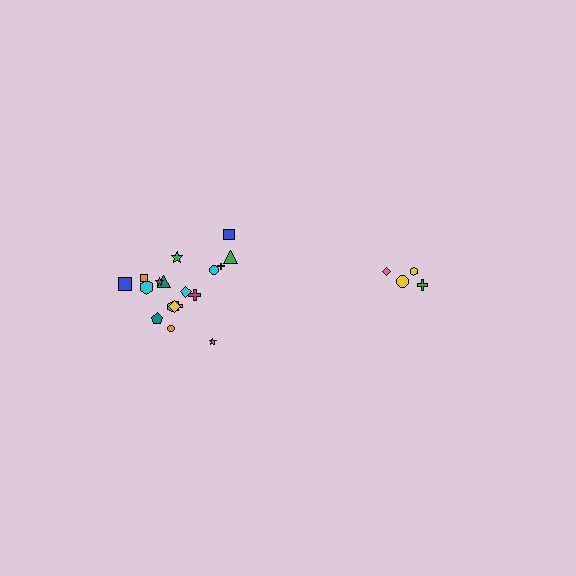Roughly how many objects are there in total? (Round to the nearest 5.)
Roughly 20 objects in total.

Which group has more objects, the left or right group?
The left group.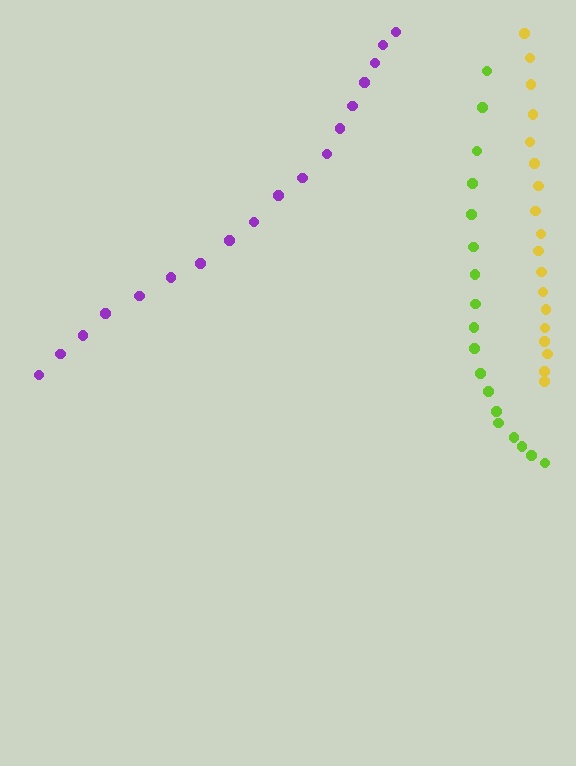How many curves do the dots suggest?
There are 3 distinct paths.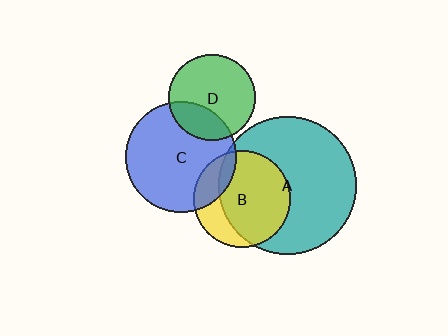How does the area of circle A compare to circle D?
Approximately 2.5 times.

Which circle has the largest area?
Circle A (teal).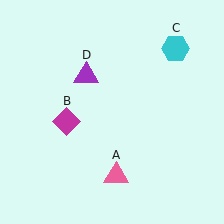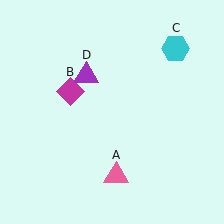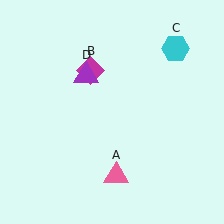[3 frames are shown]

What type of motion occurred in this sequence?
The magenta diamond (object B) rotated clockwise around the center of the scene.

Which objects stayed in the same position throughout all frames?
Pink triangle (object A) and cyan hexagon (object C) and purple triangle (object D) remained stationary.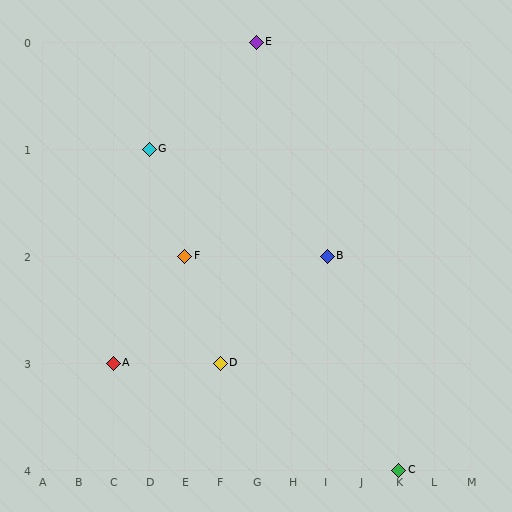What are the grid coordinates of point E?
Point E is at grid coordinates (G, 0).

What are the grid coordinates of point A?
Point A is at grid coordinates (C, 3).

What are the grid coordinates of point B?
Point B is at grid coordinates (I, 2).